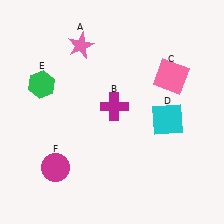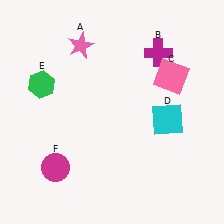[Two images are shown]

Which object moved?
The magenta cross (B) moved up.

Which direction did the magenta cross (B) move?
The magenta cross (B) moved up.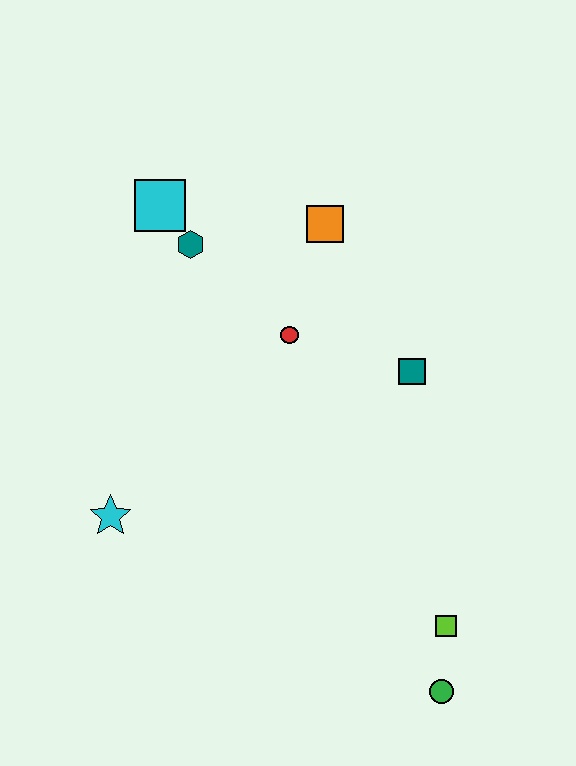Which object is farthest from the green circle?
The cyan square is farthest from the green circle.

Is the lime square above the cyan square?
No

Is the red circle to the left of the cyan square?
No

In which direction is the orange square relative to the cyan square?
The orange square is to the right of the cyan square.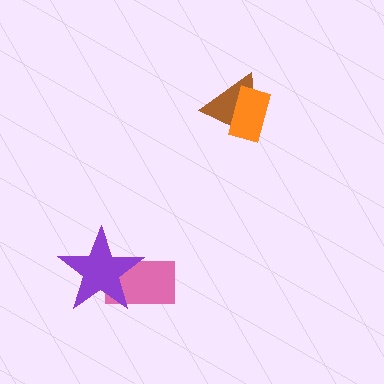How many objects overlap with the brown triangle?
1 object overlaps with the brown triangle.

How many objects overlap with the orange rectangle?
1 object overlaps with the orange rectangle.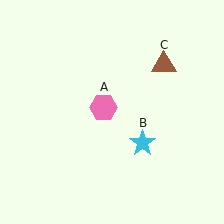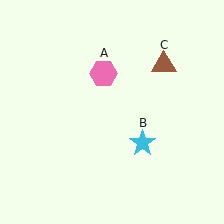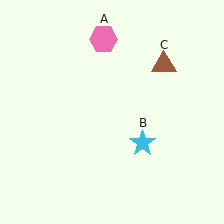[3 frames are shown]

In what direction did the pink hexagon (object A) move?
The pink hexagon (object A) moved up.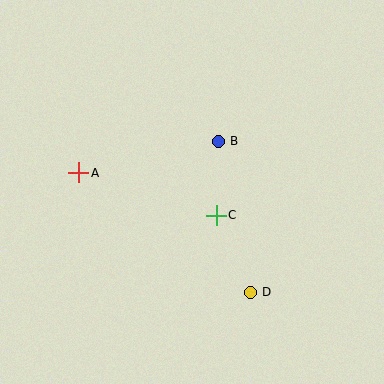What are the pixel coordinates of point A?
Point A is at (79, 173).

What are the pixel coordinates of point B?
Point B is at (218, 141).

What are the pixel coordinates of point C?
Point C is at (216, 215).